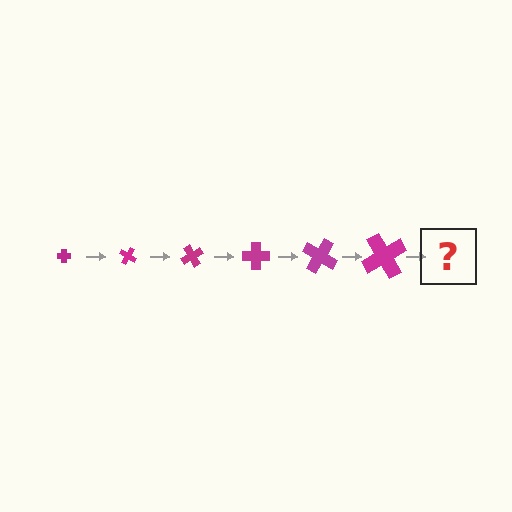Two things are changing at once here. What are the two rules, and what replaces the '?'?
The two rules are that the cross grows larger each step and it rotates 30 degrees each step. The '?' should be a cross, larger than the previous one and rotated 180 degrees from the start.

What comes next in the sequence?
The next element should be a cross, larger than the previous one and rotated 180 degrees from the start.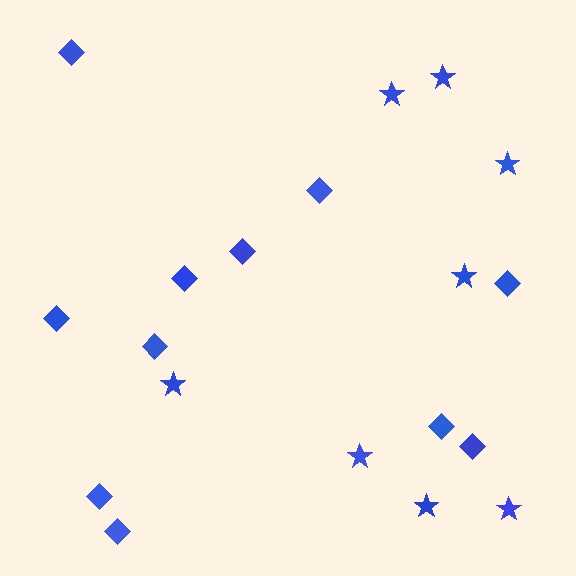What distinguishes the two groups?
There are 2 groups: one group of stars (8) and one group of diamonds (11).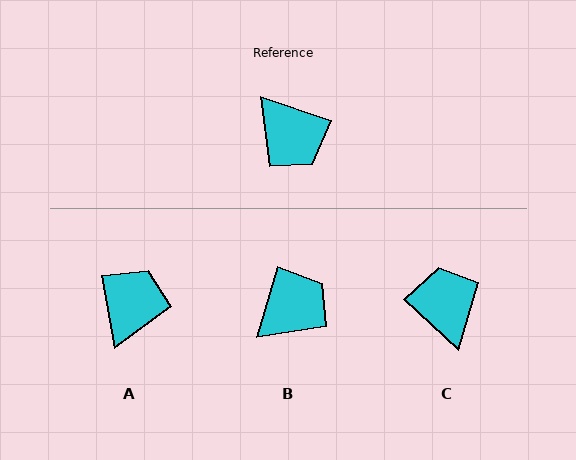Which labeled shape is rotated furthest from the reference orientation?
C, about 156 degrees away.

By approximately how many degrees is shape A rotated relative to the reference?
Approximately 119 degrees counter-clockwise.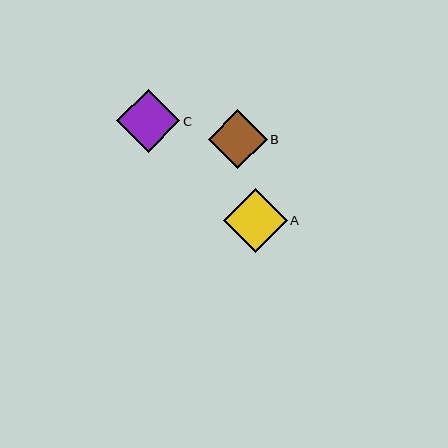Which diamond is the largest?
Diamond A is the largest with a size of approximately 64 pixels.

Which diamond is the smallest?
Diamond B is the smallest with a size of approximately 59 pixels.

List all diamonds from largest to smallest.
From largest to smallest: A, C, B.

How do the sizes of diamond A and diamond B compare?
Diamond A and diamond B are approximately the same size.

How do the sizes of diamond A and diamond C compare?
Diamond A and diamond C are approximately the same size.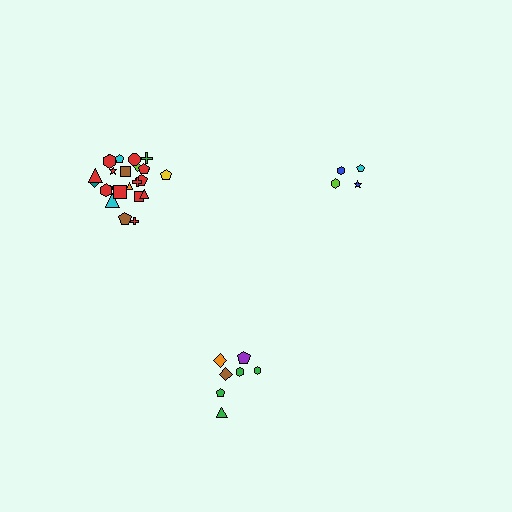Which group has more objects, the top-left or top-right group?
The top-left group.